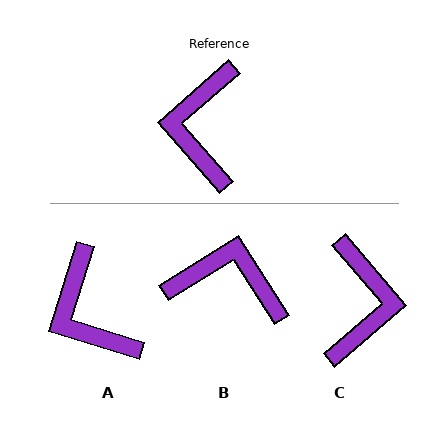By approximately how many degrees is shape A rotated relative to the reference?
Approximately 31 degrees counter-clockwise.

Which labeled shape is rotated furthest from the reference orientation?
C, about 179 degrees away.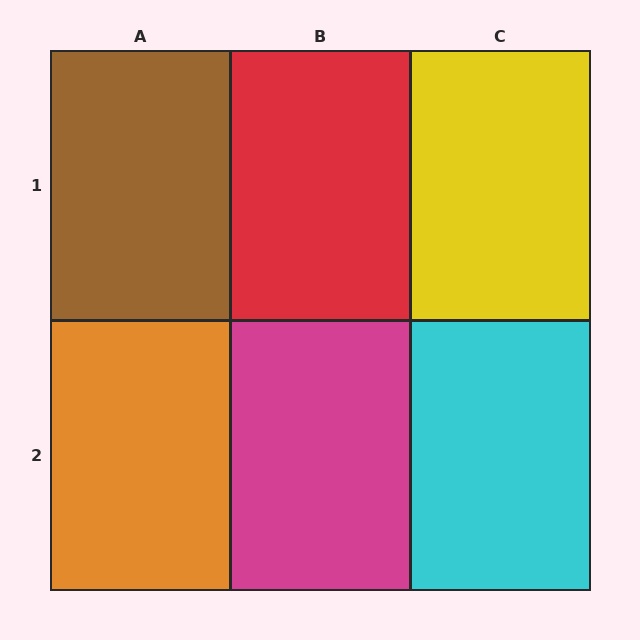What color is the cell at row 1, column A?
Brown.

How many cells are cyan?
1 cell is cyan.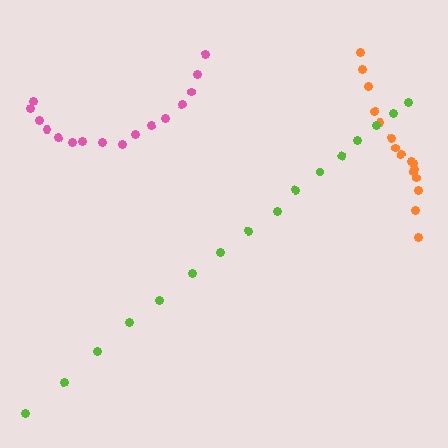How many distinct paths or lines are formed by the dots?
There are 3 distinct paths.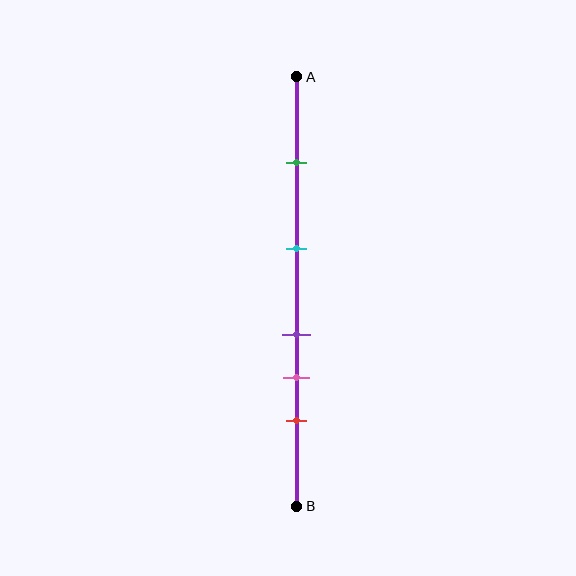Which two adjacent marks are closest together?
The purple and pink marks are the closest adjacent pair.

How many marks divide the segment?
There are 5 marks dividing the segment.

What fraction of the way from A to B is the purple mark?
The purple mark is approximately 60% (0.6) of the way from A to B.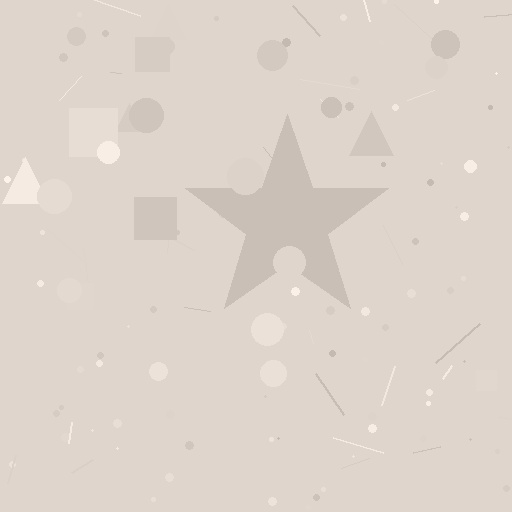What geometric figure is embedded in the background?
A star is embedded in the background.